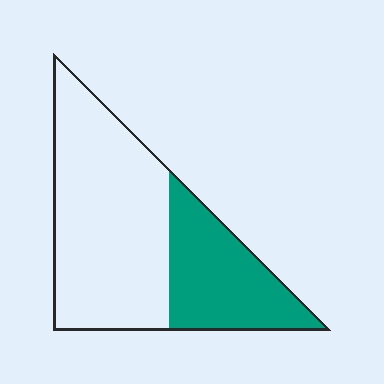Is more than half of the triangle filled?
No.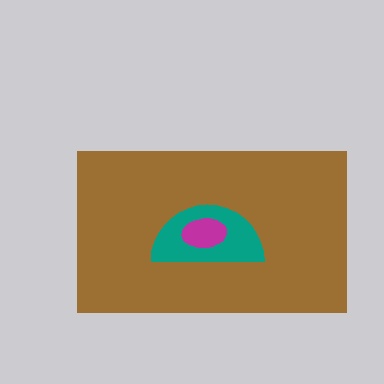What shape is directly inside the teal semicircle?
The magenta ellipse.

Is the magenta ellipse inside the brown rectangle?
Yes.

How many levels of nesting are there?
3.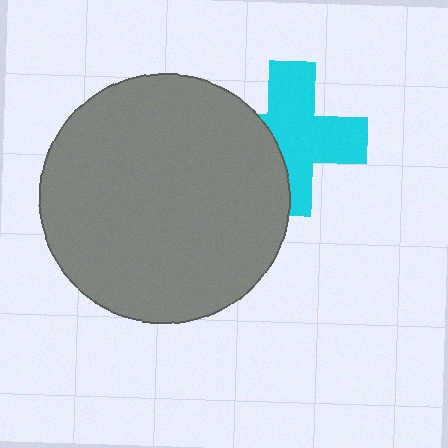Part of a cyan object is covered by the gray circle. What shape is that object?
It is a cross.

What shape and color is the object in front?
The object in front is a gray circle.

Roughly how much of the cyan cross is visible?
Most of it is visible (roughly 66%).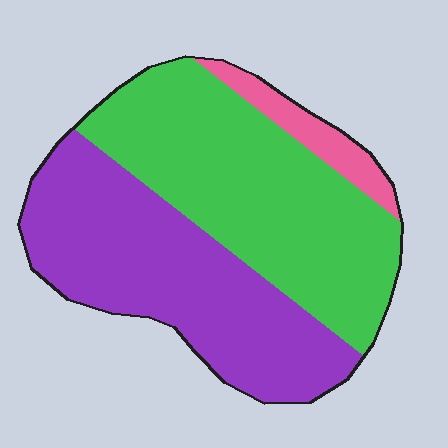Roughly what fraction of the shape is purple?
Purple takes up between a third and a half of the shape.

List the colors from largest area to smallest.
From largest to smallest: green, purple, pink.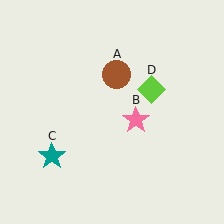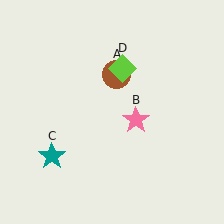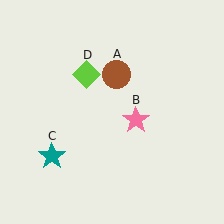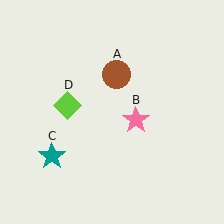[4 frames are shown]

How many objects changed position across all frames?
1 object changed position: lime diamond (object D).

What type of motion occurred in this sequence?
The lime diamond (object D) rotated counterclockwise around the center of the scene.